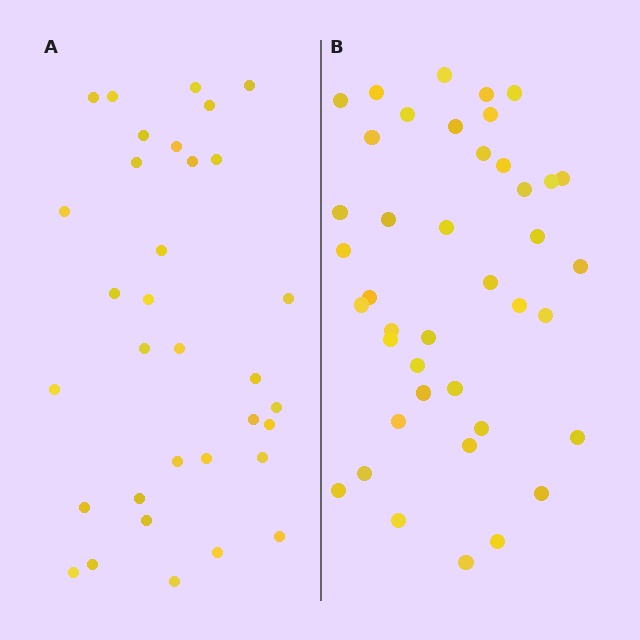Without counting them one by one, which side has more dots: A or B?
Region B (the right region) has more dots.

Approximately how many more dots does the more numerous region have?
Region B has roughly 8 or so more dots than region A.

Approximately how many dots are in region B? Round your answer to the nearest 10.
About 40 dots. (The exact count is 41, which rounds to 40.)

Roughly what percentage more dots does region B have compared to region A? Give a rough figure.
About 25% more.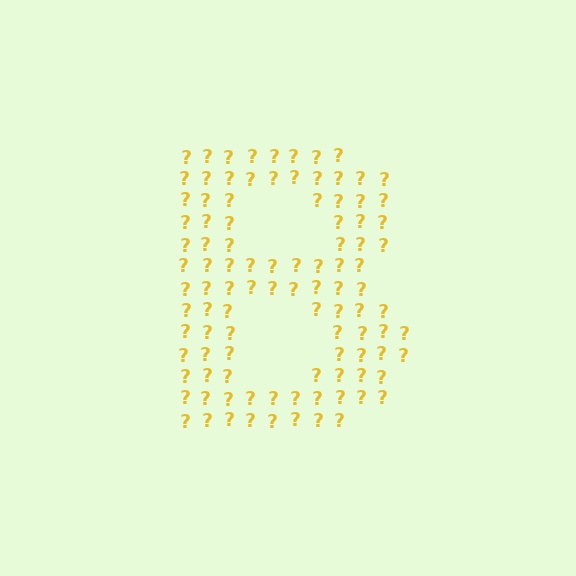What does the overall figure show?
The overall figure shows the letter B.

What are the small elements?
The small elements are question marks.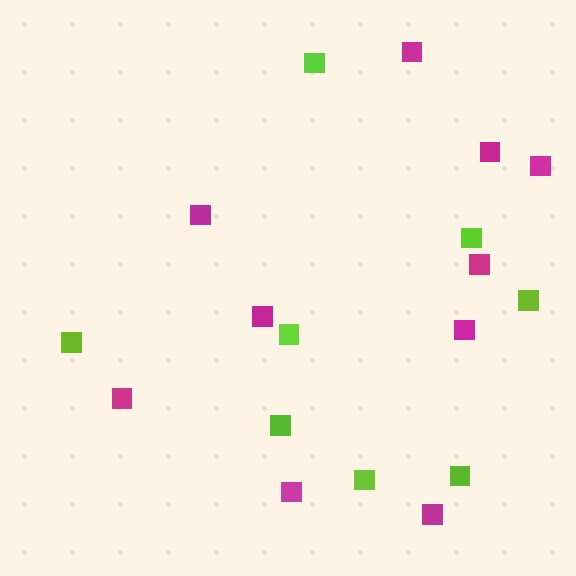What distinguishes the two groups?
There are 2 groups: one group of magenta squares (10) and one group of lime squares (8).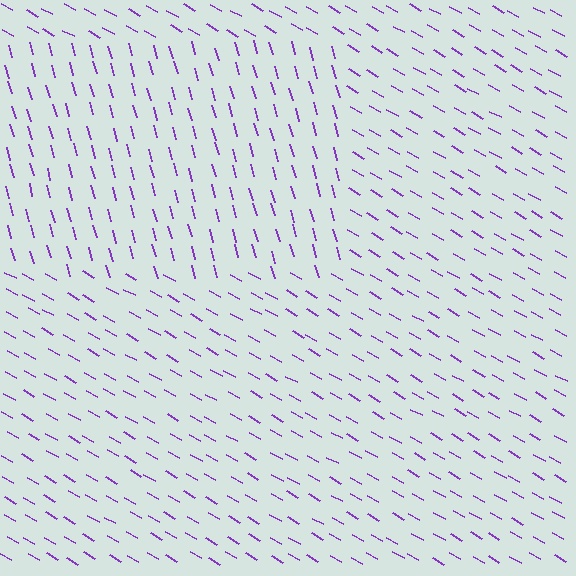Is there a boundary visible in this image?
Yes, there is a texture boundary formed by a change in line orientation.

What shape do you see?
I see a rectangle.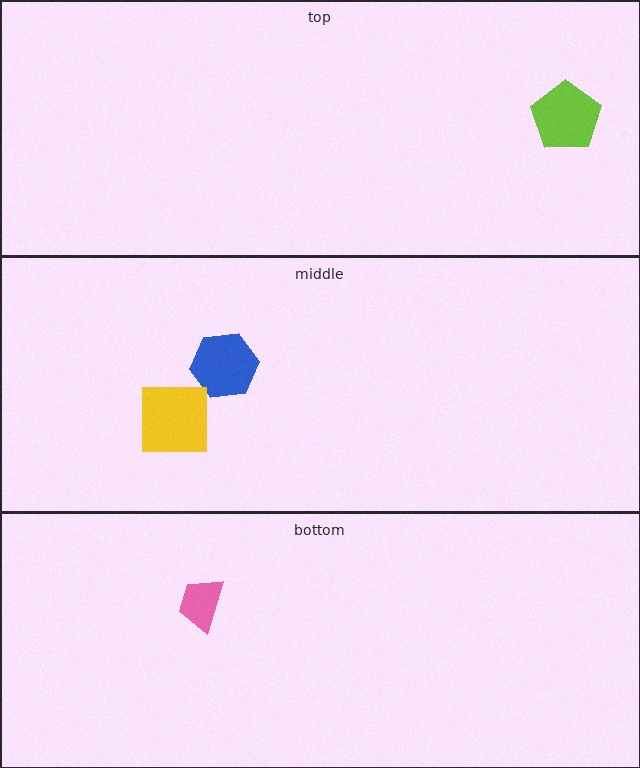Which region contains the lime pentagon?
The top region.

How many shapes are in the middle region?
2.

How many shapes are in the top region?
1.